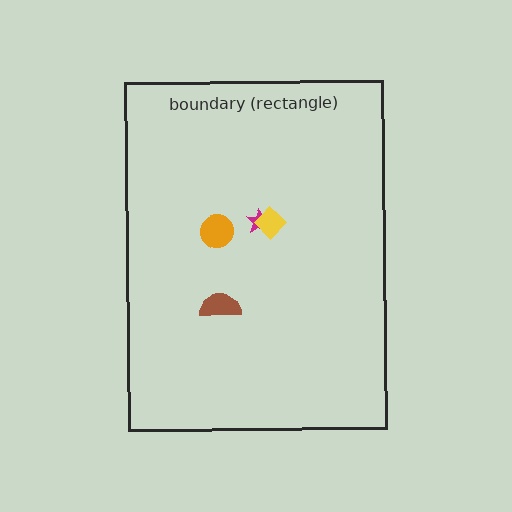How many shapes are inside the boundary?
4 inside, 0 outside.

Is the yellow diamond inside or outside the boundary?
Inside.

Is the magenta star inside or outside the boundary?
Inside.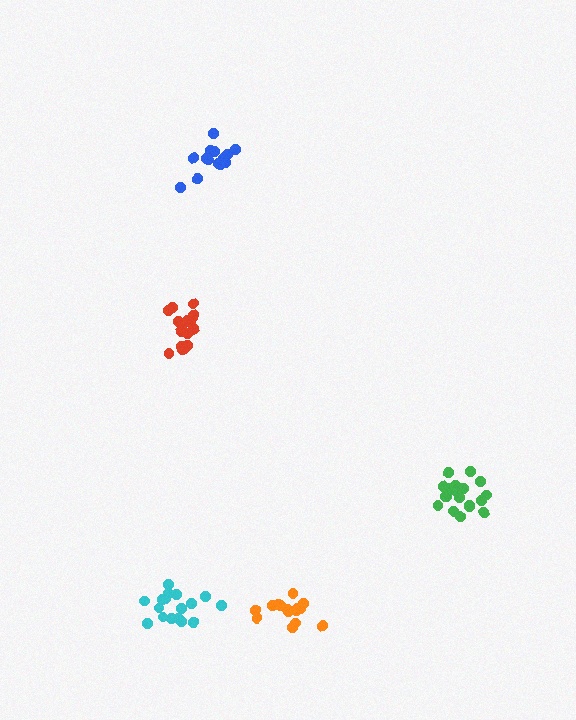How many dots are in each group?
Group 1: 14 dots, Group 2: 18 dots, Group 3: 15 dots, Group 4: 19 dots, Group 5: 17 dots (83 total).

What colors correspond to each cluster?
The clusters are colored: blue, red, orange, green, cyan.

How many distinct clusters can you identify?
There are 5 distinct clusters.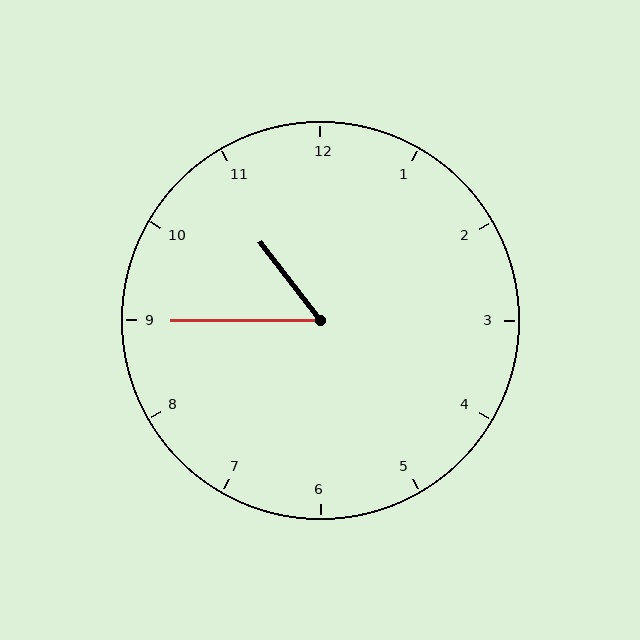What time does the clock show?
10:45.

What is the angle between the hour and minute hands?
Approximately 52 degrees.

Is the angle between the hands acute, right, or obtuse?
It is acute.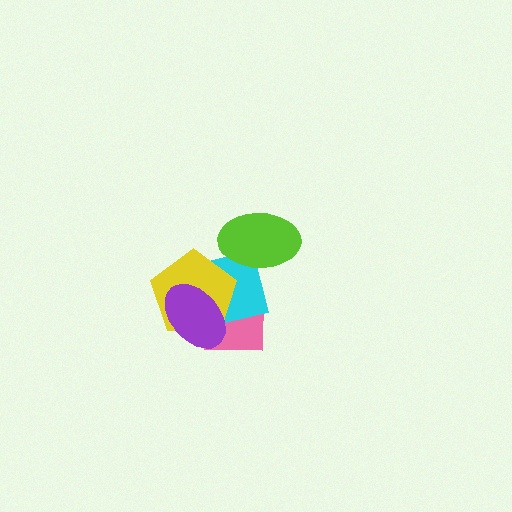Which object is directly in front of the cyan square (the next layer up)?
The yellow pentagon is directly in front of the cyan square.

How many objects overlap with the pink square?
3 objects overlap with the pink square.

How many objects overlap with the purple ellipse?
3 objects overlap with the purple ellipse.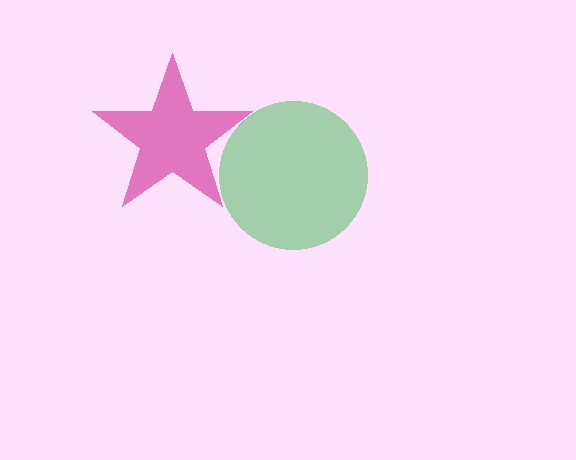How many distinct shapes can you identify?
There are 2 distinct shapes: a green circle, a magenta star.